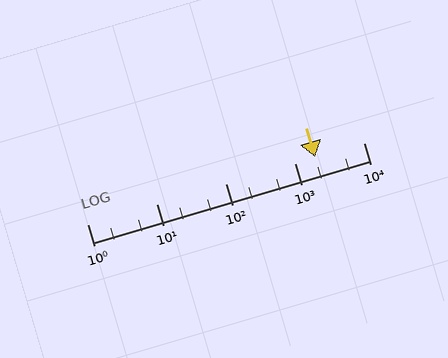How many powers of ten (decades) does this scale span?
The scale spans 4 decades, from 1 to 10000.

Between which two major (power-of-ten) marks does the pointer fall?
The pointer is between 1000 and 10000.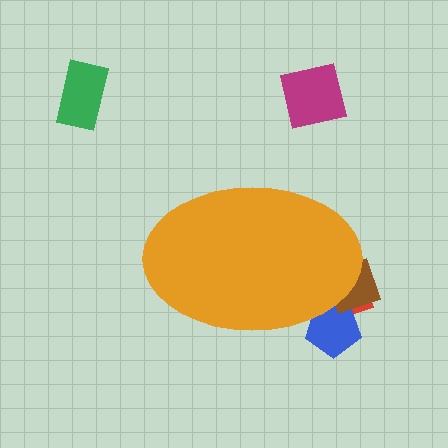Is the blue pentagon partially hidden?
Yes, the blue pentagon is partially hidden behind the orange ellipse.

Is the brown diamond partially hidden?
Yes, the brown diamond is partially hidden behind the orange ellipse.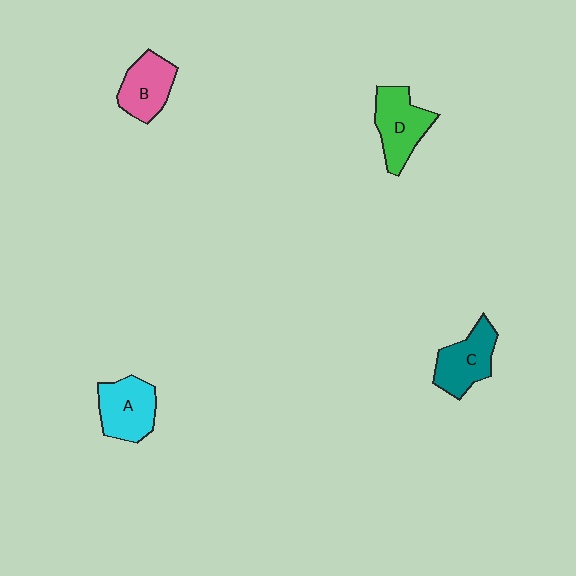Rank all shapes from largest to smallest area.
From largest to smallest: D (green), A (cyan), C (teal), B (pink).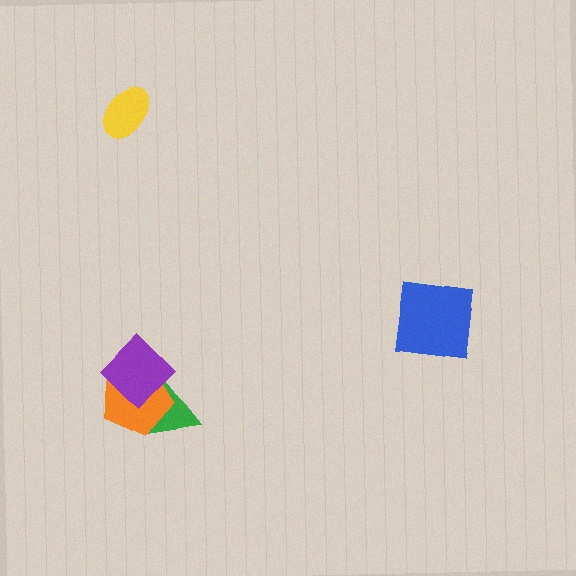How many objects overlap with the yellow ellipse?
0 objects overlap with the yellow ellipse.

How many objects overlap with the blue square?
0 objects overlap with the blue square.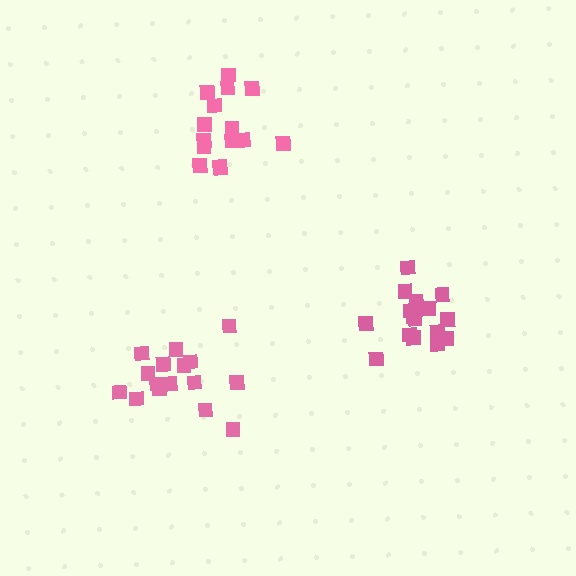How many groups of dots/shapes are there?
There are 3 groups.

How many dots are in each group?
Group 1: 16 dots, Group 2: 17 dots, Group 3: 15 dots (48 total).